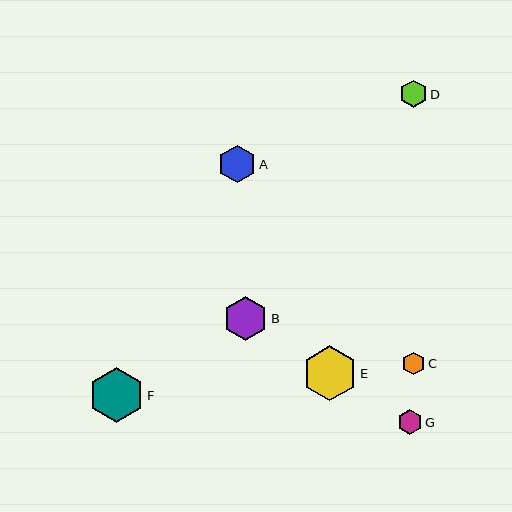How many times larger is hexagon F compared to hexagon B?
Hexagon F is approximately 1.3 times the size of hexagon B.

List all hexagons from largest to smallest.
From largest to smallest: F, E, B, A, D, G, C.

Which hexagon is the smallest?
Hexagon C is the smallest with a size of approximately 23 pixels.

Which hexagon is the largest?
Hexagon F is the largest with a size of approximately 55 pixels.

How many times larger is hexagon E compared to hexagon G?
Hexagon E is approximately 2.2 times the size of hexagon G.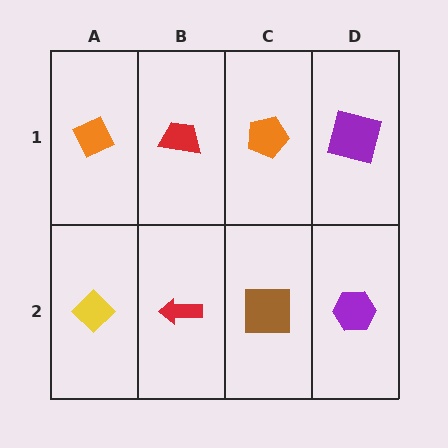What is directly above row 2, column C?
An orange pentagon.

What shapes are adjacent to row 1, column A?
A yellow diamond (row 2, column A), a red trapezoid (row 1, column B).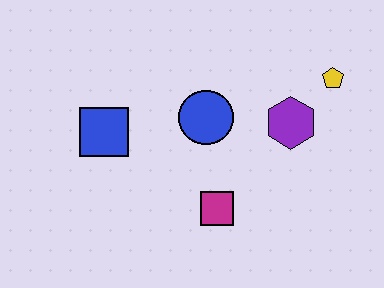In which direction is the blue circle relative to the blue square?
The blue circle is to the right of the blue square.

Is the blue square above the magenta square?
Yes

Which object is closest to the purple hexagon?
The yellow pentagon is closest to the purple hexagon.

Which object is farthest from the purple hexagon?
The blue square is farthest from the purple hexagon.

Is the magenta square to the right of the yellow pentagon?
No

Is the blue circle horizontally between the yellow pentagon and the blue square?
Yes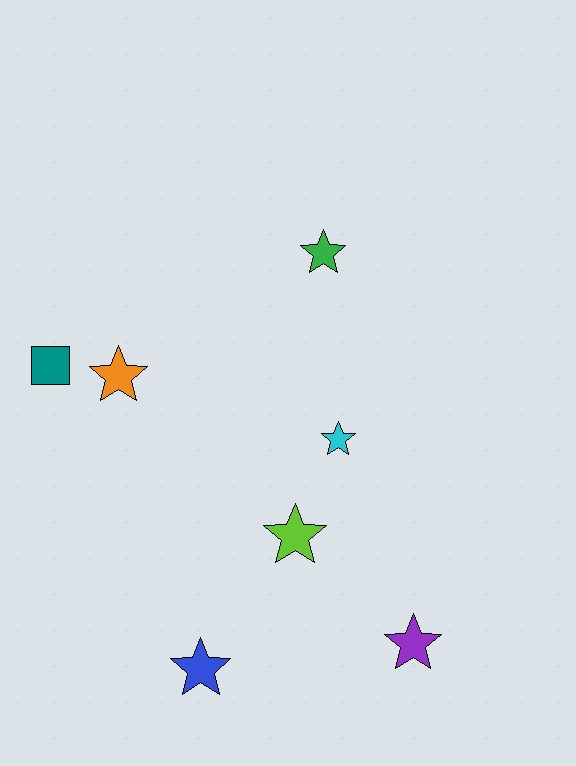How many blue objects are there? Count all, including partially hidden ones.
There is 1 blue object.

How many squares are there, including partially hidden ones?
There is 1 square.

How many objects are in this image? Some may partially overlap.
There are 7 objects.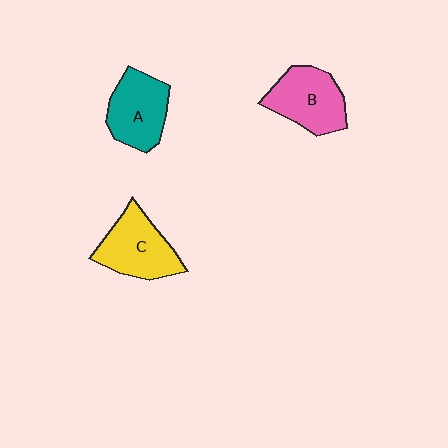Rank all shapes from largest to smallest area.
From largest to smallest: C (yellow), B (pink), A (teal).